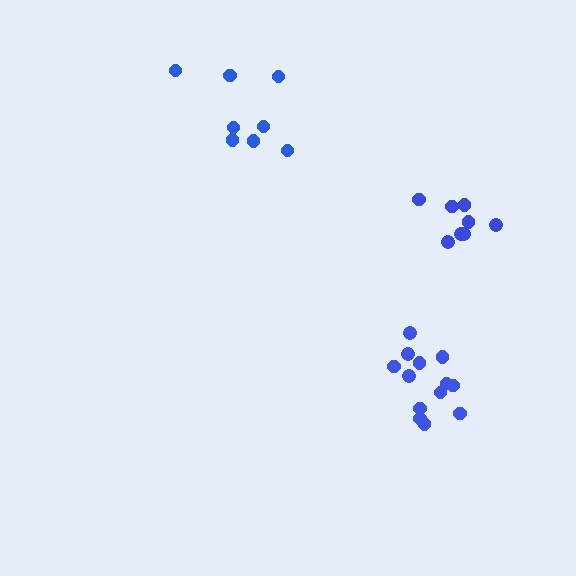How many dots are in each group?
Group 1: 13 dots, Group 2: 8 dots, Group 3: 8 dots (29 total).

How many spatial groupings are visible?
There are 3 spatial groupings.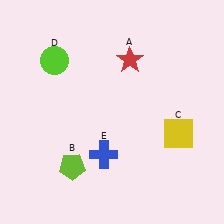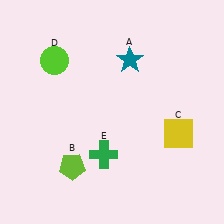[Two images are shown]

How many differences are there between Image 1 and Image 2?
There are 2 differences between the two images.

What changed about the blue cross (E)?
In Image 1, E is blue. In Image 2, it changed to green.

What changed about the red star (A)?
In Image 1, A is red. In Image 2, it changed to teal.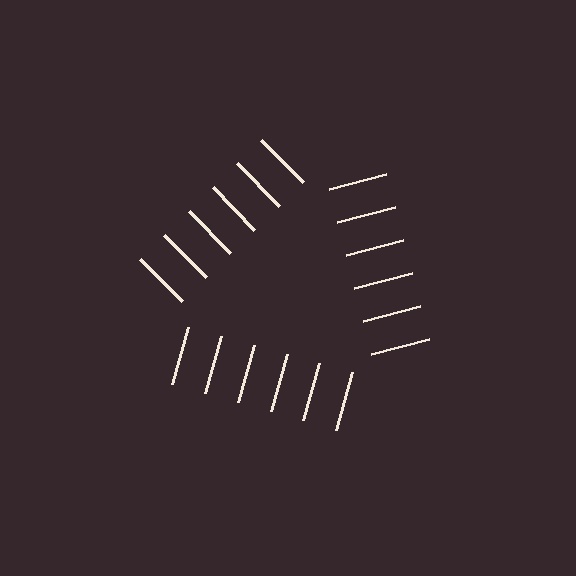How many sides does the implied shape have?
3 sides — the line-ends trace a triangle.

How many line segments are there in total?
18 — 6 along each of the 3 edges.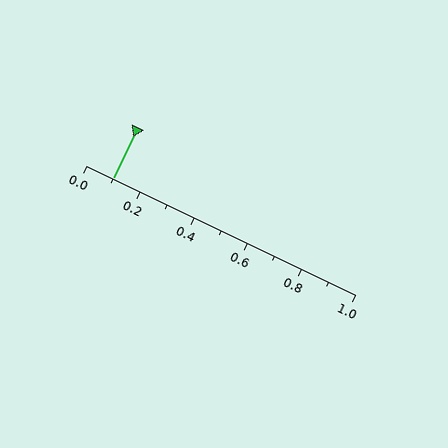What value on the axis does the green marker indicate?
The marker indicates approximately 0.1.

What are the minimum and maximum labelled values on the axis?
The axis runs from 0.0 to 1.0.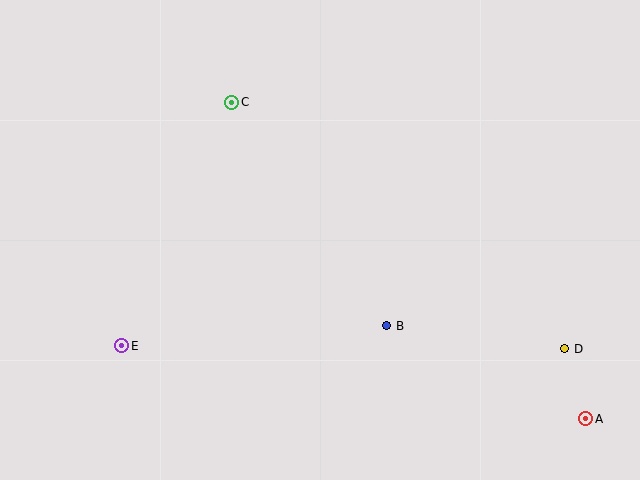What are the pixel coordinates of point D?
Point D is at (565, 349).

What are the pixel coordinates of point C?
Point C is at (232, 102).